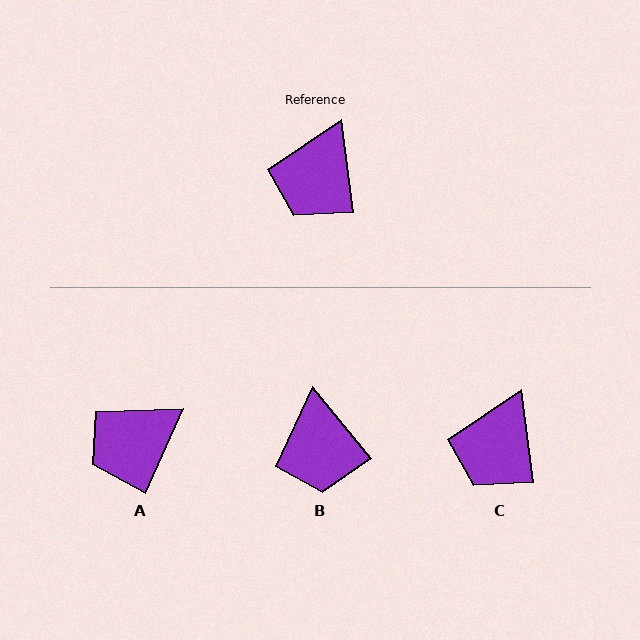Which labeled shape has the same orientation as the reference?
C.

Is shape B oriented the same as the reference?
No, it is off by about 32 degrees.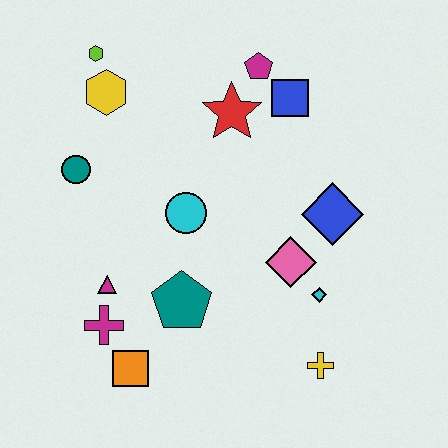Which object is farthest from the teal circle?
The yellow cross is farthest from the teal circle.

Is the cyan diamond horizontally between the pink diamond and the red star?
No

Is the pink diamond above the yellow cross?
Yes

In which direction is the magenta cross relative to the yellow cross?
The magenta cross is to the left of the yellow cross.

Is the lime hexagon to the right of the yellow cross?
No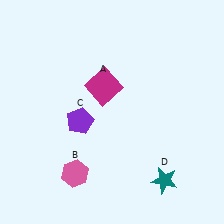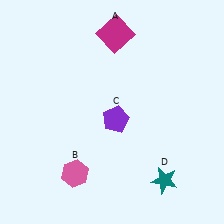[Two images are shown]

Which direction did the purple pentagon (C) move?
The purple pentagon (C) moved right.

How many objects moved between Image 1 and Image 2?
2 objects moved between the two images.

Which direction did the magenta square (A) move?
The magenta square (A) moved up.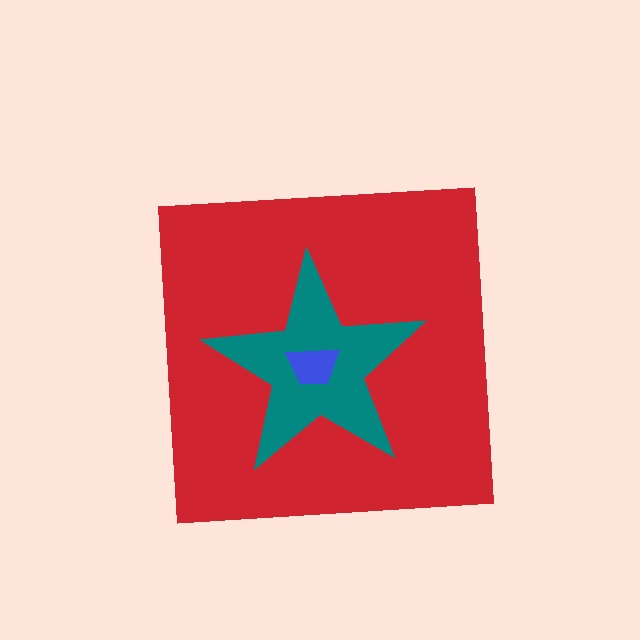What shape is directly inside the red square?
The teal star.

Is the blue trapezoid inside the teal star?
Yes.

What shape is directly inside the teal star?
The blue trapezoid.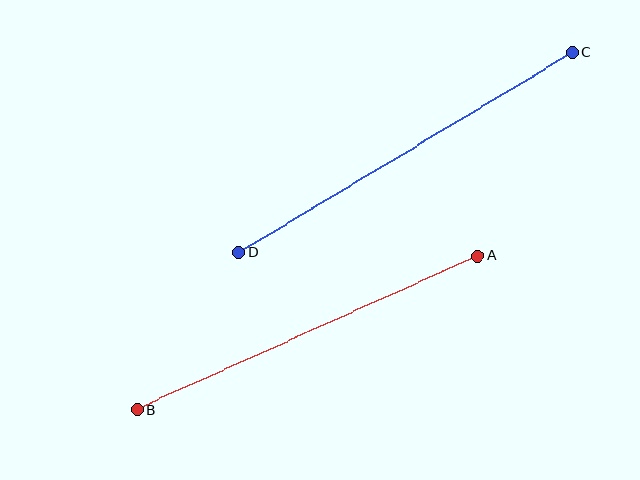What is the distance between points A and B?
The distance is approximately 374 pixels.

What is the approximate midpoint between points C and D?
The midpoint is at approximately (406, 152) pixels.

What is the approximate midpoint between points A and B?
The midpoint is at approximately (307, 333) pixels.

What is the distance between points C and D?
The distance is approximately 389 pixels.